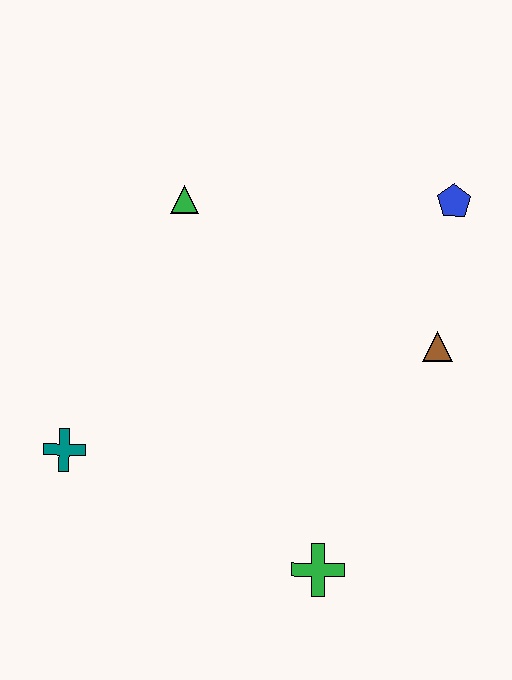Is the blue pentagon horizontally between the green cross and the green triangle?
No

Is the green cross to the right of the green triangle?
Yes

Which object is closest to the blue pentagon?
The brown triangle is closest to the blue pentagon.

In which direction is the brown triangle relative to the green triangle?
The brown triangle is to the right of the green triangle.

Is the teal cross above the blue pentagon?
No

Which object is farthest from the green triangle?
The green cross is farthest from the green triangle.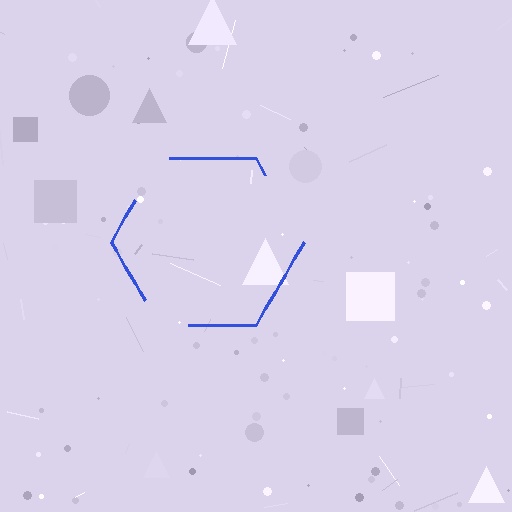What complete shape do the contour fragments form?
The contour fragments form a hexagon.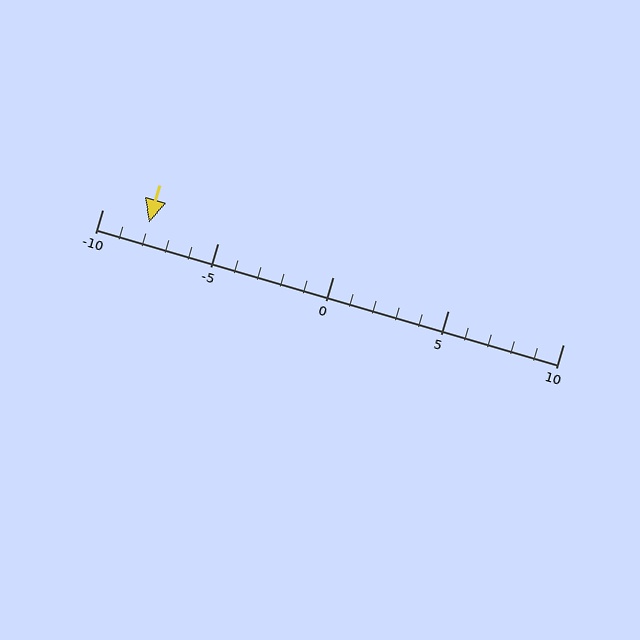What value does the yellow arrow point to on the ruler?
The yellow arrow points to approximately -8.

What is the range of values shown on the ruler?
The ruler shows values from -10 to 10.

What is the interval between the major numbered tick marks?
The major tick marks are spaced 5 units apart.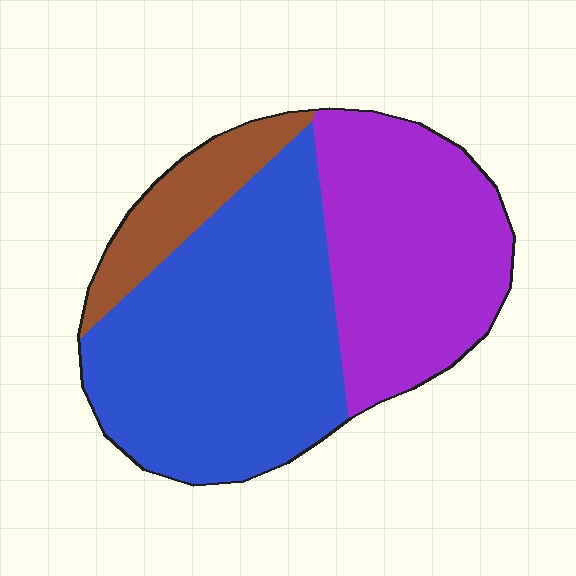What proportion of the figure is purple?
Purple takes up about three eighths (3/8) of the figure.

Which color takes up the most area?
Blue, at roughly 50%.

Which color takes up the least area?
Brown, at roughly 10%.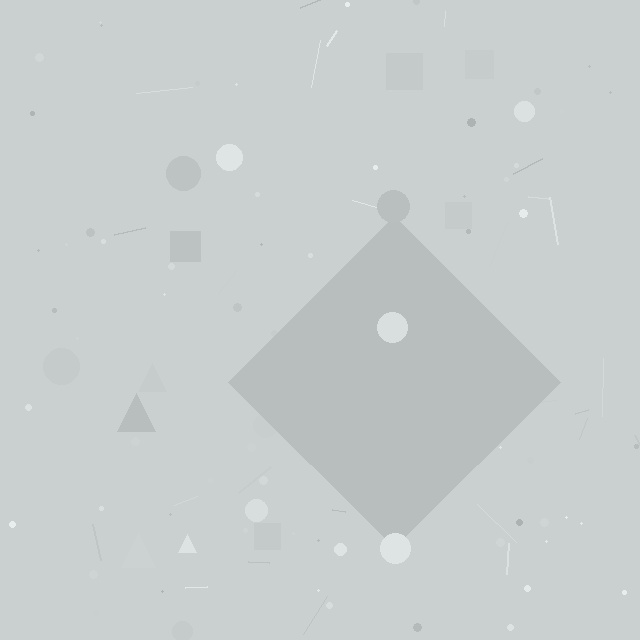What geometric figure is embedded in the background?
A diamond is embedded in the background.